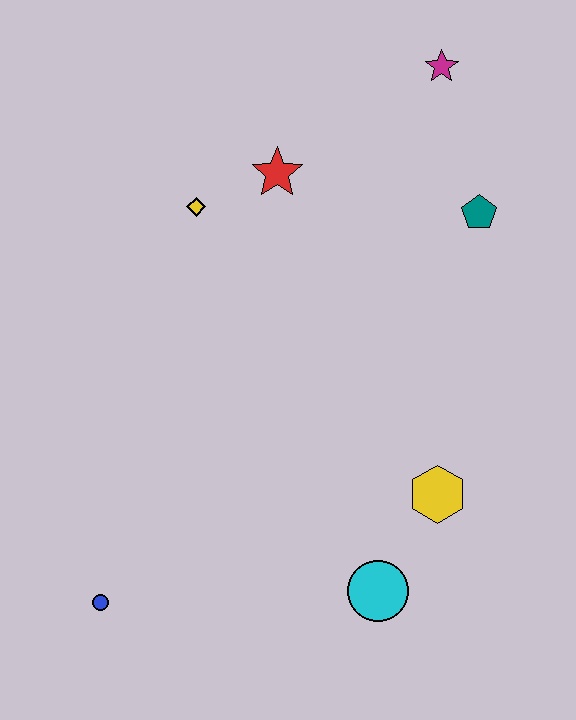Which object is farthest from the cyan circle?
The magenta star is farthest from the cyan circle.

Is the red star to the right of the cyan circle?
No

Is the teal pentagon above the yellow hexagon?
Yes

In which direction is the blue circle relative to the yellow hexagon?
The blue circle is to the left of the yellow hexagon.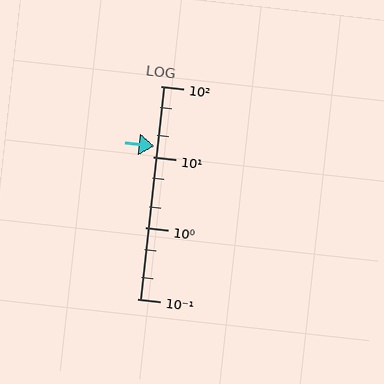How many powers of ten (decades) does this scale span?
The scale spans 3 decades, from 0.1 to 100.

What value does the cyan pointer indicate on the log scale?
The pointer indicates approximately 14.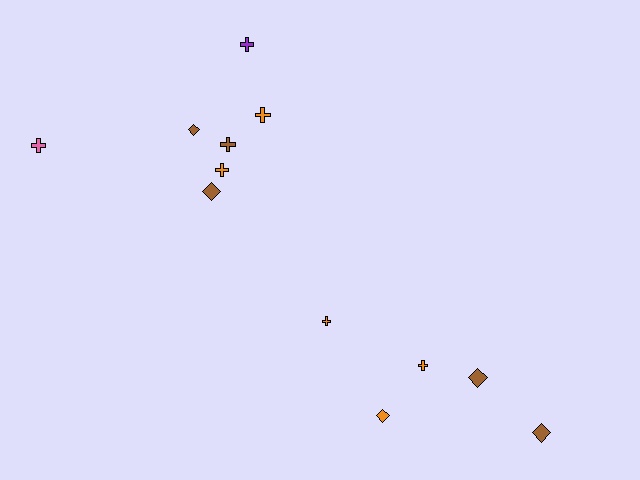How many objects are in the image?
There are 12 objects.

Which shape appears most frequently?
Cross, with 7 objects.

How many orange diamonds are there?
There is 1 orange diamond.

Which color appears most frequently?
Orange, with 5 objects.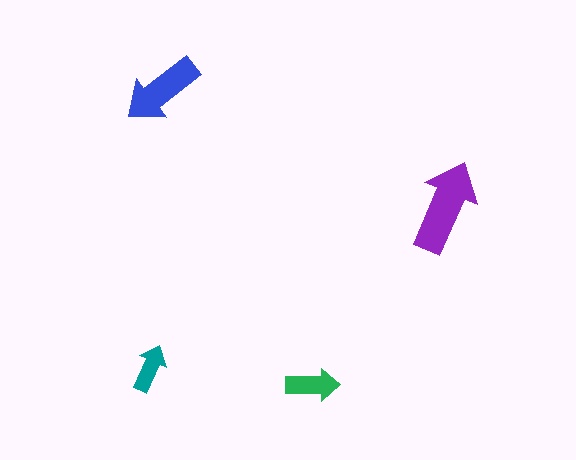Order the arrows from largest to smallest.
the purple one, the blue one, the green one, the teal one.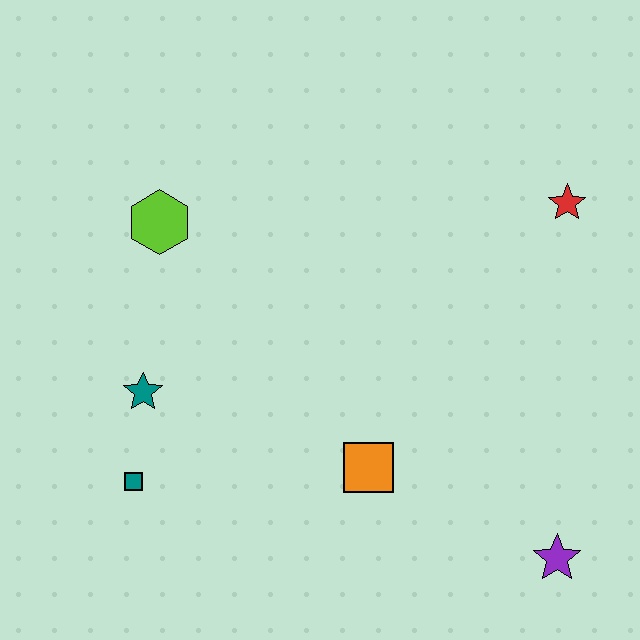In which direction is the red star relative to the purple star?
The red star is above the purple star.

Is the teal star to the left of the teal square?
No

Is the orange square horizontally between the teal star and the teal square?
No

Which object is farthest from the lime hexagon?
The purple star is farthest from the lime hexagon.